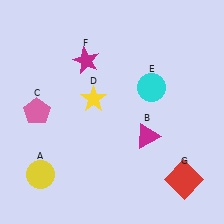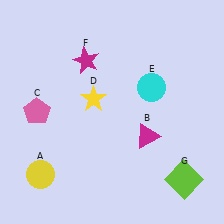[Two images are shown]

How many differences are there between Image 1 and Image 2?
There is 1 difference between the two images.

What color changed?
The square (G) changed from red in Image 1 to lime in Image 2.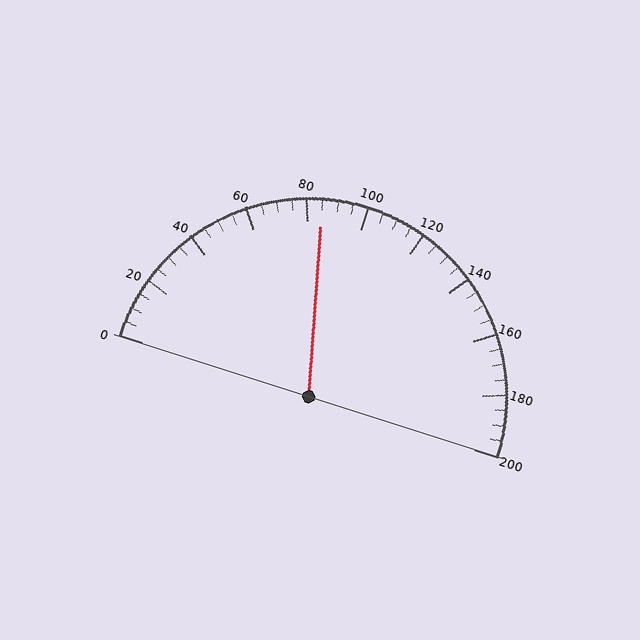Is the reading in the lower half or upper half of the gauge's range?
The reading is in the lower half of the range (0 to 200).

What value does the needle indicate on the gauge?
The needle indicates approximately 85.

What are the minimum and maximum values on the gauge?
The gauge ranges from 0 to 200.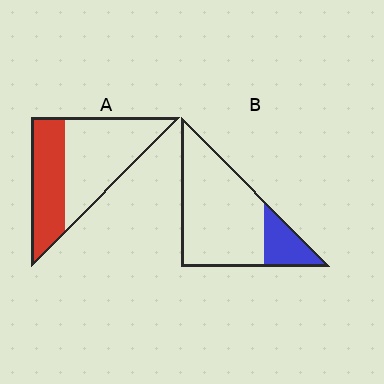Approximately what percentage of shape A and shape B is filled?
A is approximately 40% and B is approximately 20%.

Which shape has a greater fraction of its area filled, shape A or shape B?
Shape A.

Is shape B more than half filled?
No.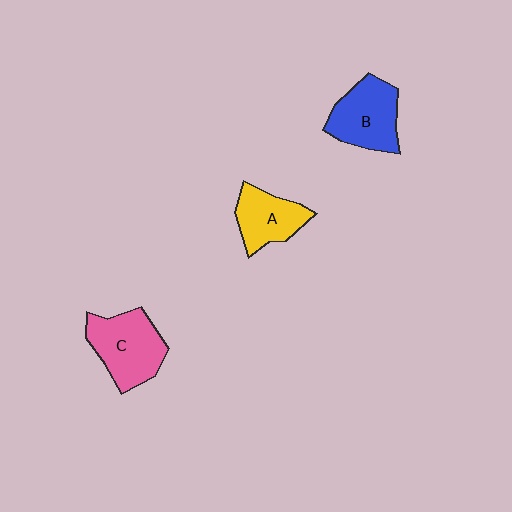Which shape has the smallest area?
Shape A (yellow).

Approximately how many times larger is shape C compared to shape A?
Approximately 1.4 times.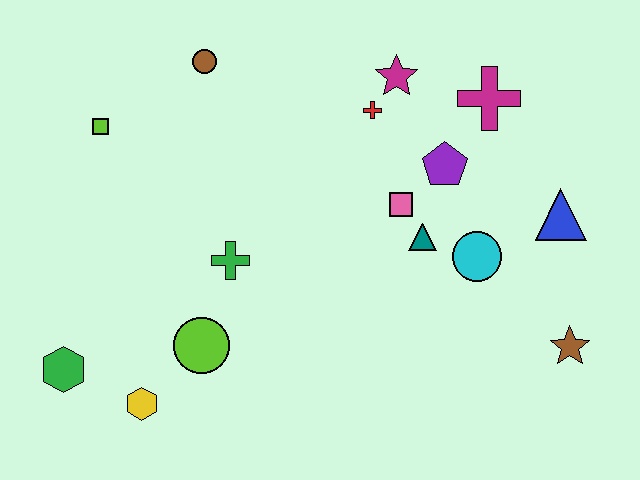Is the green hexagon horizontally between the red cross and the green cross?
No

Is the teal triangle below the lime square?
Yes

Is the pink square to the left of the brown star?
Yes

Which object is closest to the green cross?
The lime circle is closest to the green cross.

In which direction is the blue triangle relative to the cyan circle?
The blue triangle is to the right of the cyan circle.